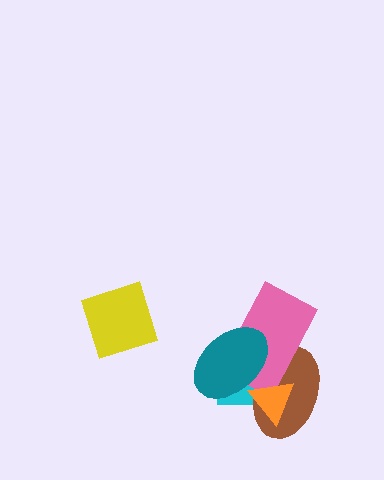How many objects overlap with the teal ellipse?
4 objects overlap with the teal ellipse.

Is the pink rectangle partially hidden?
Yes, it is partially covered by another shape.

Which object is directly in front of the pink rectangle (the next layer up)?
The orange triangle is directly in front of the pink rectangle.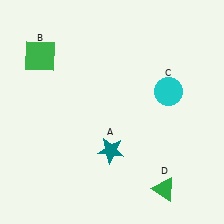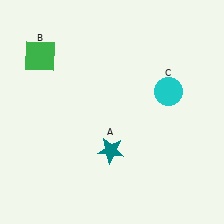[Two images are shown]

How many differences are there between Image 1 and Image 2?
There is 1 difference between the two images.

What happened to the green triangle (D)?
The green triangle (D) was removed in Image 2. It was in the bottom-right area of Image 1.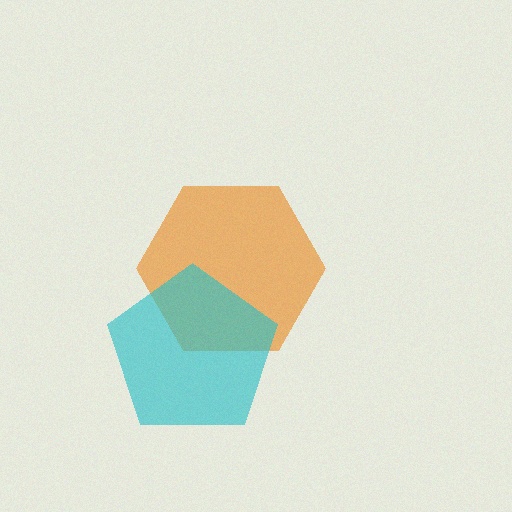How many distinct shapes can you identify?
There are 2 distinct shapes: an orange hexagon, a cyan pentagon.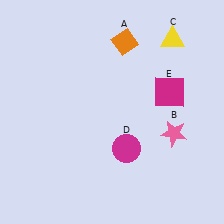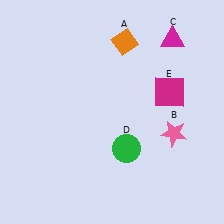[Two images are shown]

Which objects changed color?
C changed from yellow to magenta. D changed from magenta to green.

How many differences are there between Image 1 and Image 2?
There are 2 differences between the two images.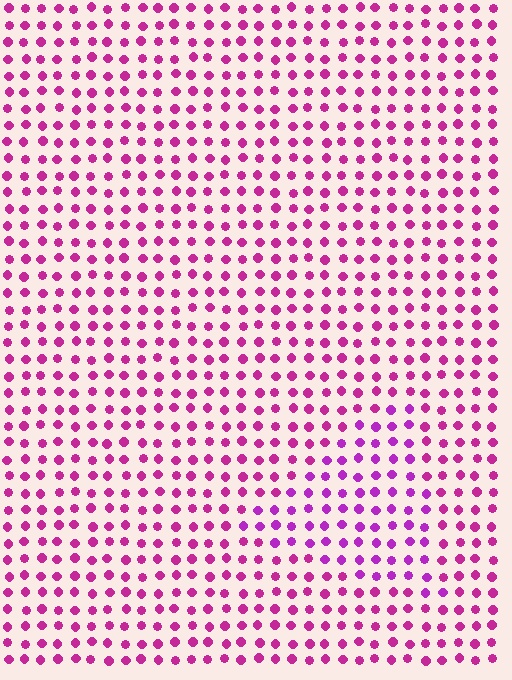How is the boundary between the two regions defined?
The boundary is defined purely by a slight shift in hue (about 23 degrees). Spacing, size, and orientation are identical on both sides.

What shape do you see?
I see a triangle.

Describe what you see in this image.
The image is filled with small magenta elements in a uniform arrangement. A triangle-shaped region is visible where the elements are tinted to a slightly different hue, forming a subtle color boundary.